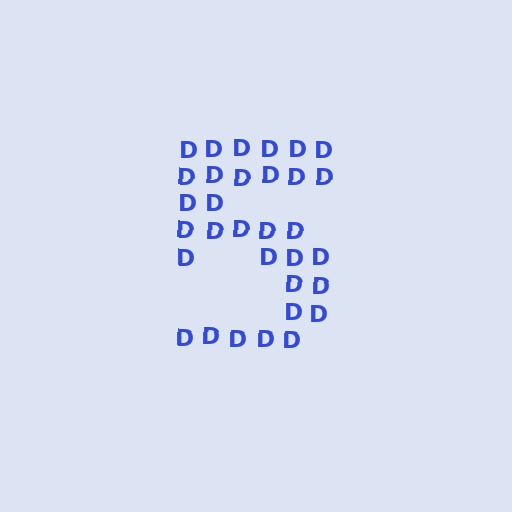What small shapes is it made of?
It is made of small letter D's.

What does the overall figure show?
The overall figure shows the digit 5.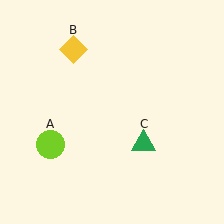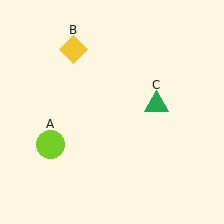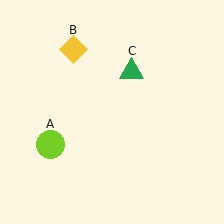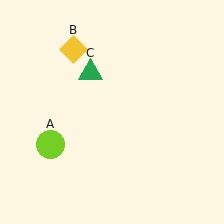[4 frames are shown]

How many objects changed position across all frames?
1 object changed position: green triangle (object C).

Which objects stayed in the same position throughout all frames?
Lime circle (object A) and yellow diamond (object B) remained stationary.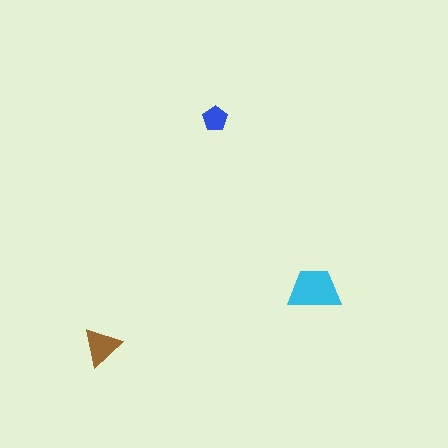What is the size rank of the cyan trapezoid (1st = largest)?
1st.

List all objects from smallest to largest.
The blue pentagon, the brown triangle, the cyan trapezoid.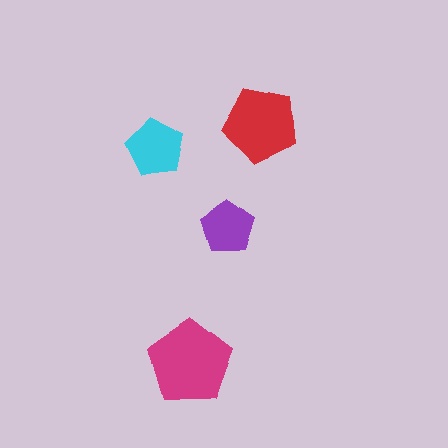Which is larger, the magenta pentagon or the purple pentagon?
The magenta one.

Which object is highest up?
The red pentagon is topmost.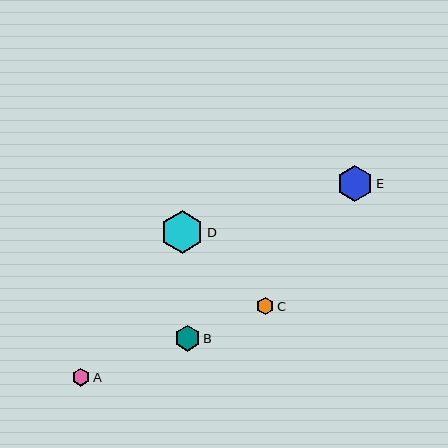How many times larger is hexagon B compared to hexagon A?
Hexagon B is approximately 1.4 times the size of hexagon A.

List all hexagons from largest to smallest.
From largest to smallest: D, E, B, A, C.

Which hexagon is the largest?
Hexagon D is the largest with a size of approximately 43 pixels.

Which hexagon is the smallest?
Hexagon C is the smallest with a size of approximately 18 pixels.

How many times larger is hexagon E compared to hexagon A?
Hexagon E is approximately 2.0 times the size of hexagon A.